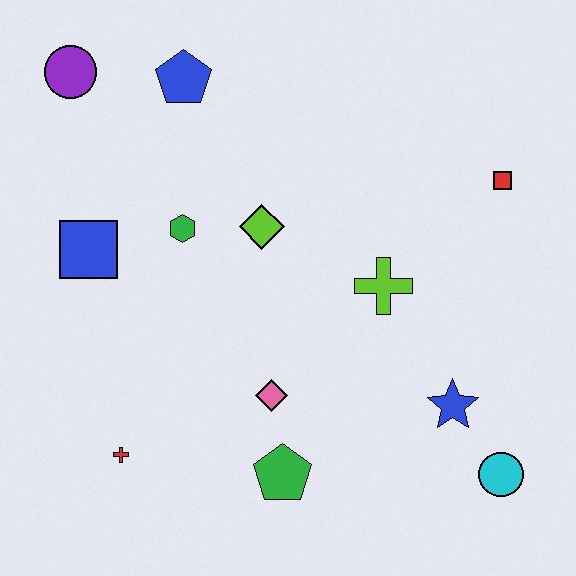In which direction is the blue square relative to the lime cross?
The blue square is to the left of the lime cross.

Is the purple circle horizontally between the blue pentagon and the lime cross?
No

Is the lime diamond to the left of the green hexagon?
No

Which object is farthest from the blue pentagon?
The cyan circle is farthest from the blue pentagon.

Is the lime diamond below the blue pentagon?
Yes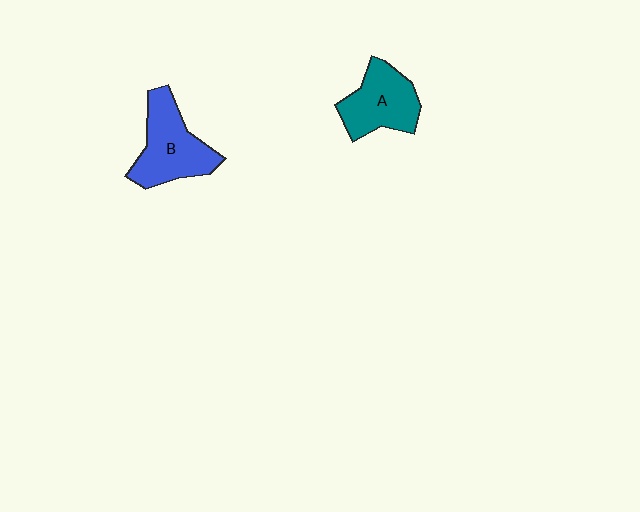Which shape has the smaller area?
Shape A (teal).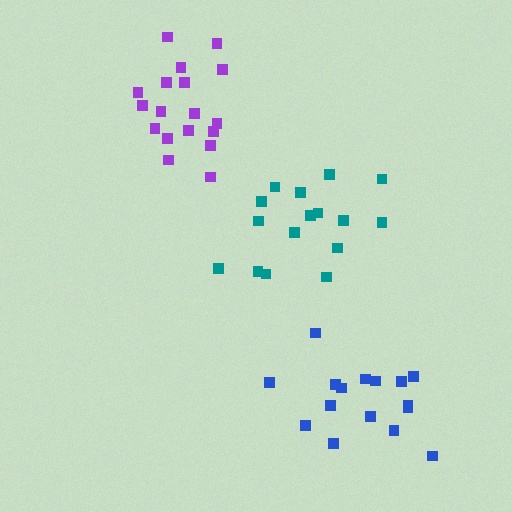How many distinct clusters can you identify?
There are 3 distinct clusters.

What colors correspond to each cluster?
The clusters are colored: teal, blue, purple.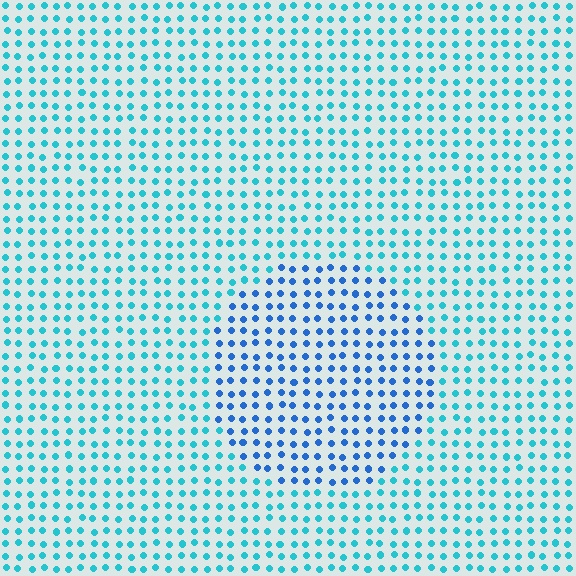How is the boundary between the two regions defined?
The boundary is defined purely by a slight shift in hue (about 32 degrees). Spacing, size, and orientation are identical on both sides.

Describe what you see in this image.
The image is filled with small cyan elements in a uniform arrangement. A circle-shaped region is visible where the elements are tinted to a slightly different hue, forming a subtle color boundary.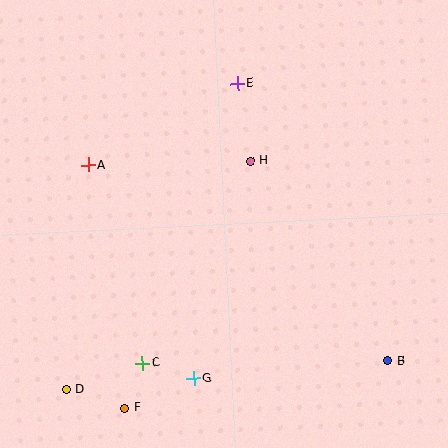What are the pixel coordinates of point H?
Point H is at (250, 161).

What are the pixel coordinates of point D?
Point D is at (66, 389).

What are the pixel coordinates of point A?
Point A is at (88, 165).